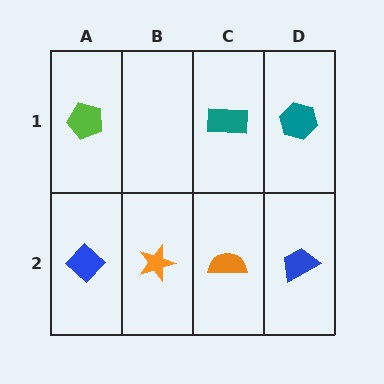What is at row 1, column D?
A teal hexagon.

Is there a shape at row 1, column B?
No, that cell is empty.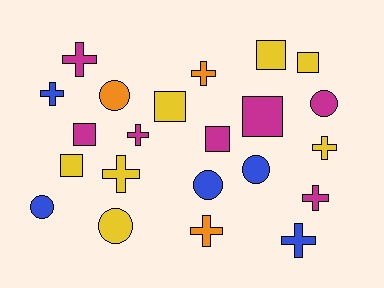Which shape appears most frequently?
Cross, with 9 objects.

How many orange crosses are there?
There are 2 orange crosses.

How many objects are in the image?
There are 22 objects.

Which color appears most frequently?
Yellow, with 7 objects.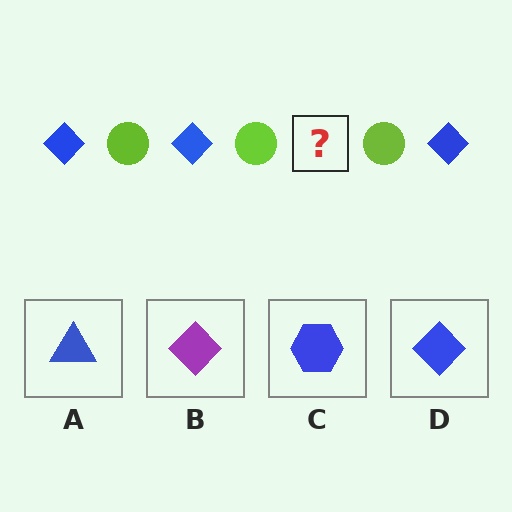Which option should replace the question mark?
Option D.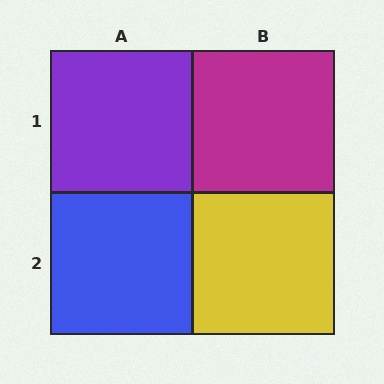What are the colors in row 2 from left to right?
Blue, yellow.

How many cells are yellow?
1 cell is yellow.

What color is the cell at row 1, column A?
Purple.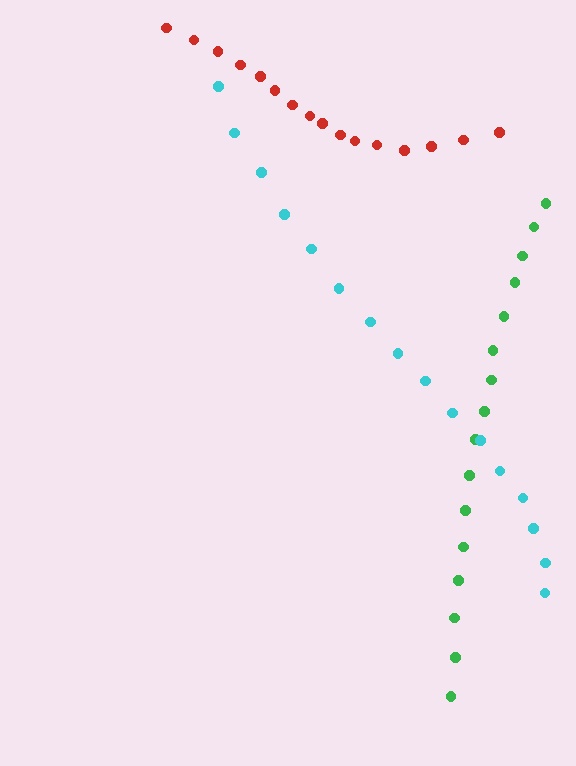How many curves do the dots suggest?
There are 3 distinct paths.